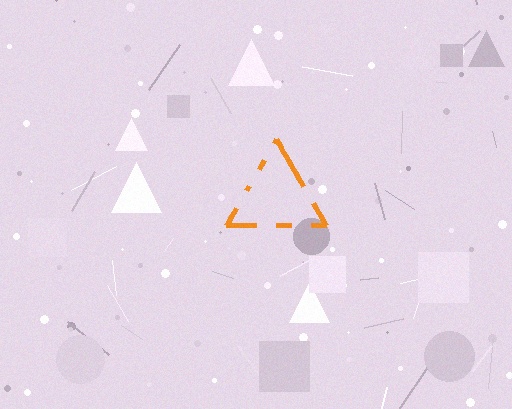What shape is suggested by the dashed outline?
The dashed outline suggests a triangle.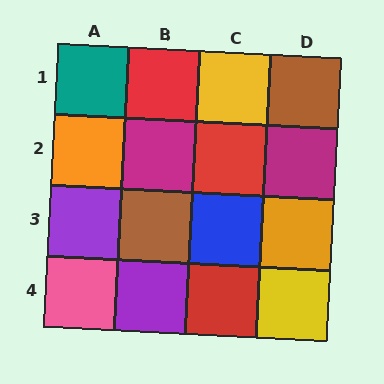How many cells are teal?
1 cell is teal.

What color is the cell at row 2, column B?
Magenta.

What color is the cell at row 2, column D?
Magenta.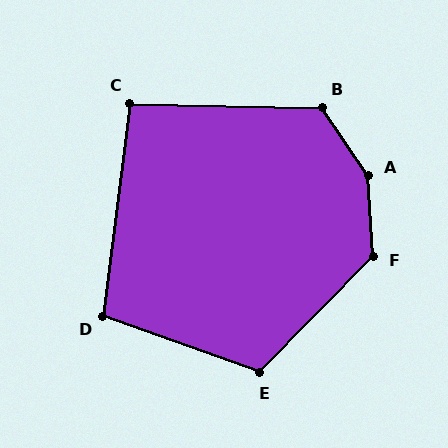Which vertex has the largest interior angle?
A, at approximately 149 degrees.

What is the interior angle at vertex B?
Approximately 125 degrees (obtuse).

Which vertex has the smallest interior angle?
C, at approximately 96 degrees.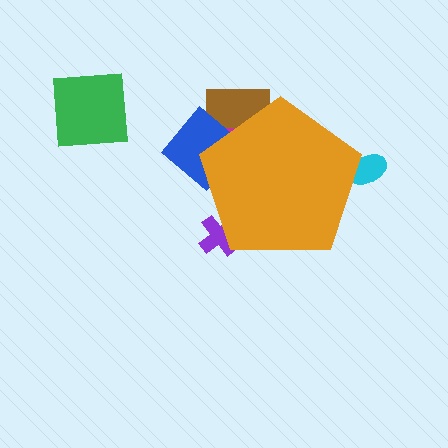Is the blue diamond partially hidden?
Yes, the blue diamond is partially hidden behind the orange pentagon.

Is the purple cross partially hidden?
Yes, the purple cross is partially hidden behind the orange pentagon.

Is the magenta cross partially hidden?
Yes, the magenta cross is partially hidden behind the orange pentagon.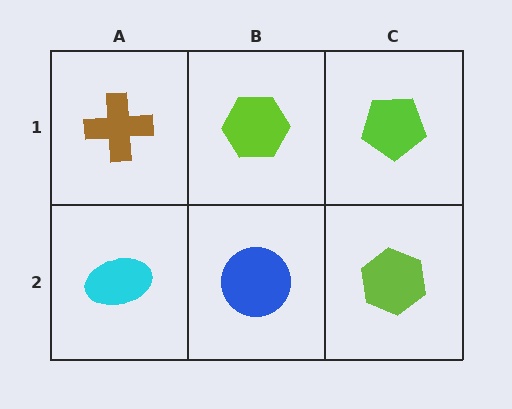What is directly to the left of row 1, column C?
A lime hexagon.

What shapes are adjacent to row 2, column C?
A lime pentagon (row 1, column C), a blue circle (row 2, column B).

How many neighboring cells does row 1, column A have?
2.